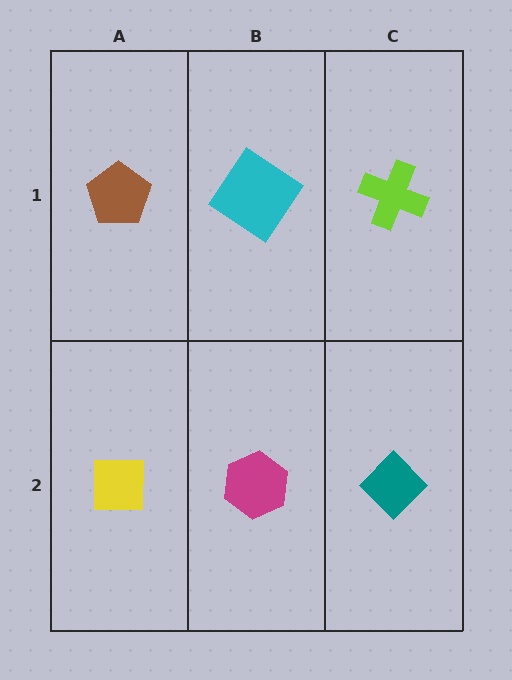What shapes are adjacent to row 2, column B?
A cyan diamond (row 1, column B), a yellow square (row 2, column A), a teal diamond (row 2, column C).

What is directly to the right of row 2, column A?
A magenta hexagon.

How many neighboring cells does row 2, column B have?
3.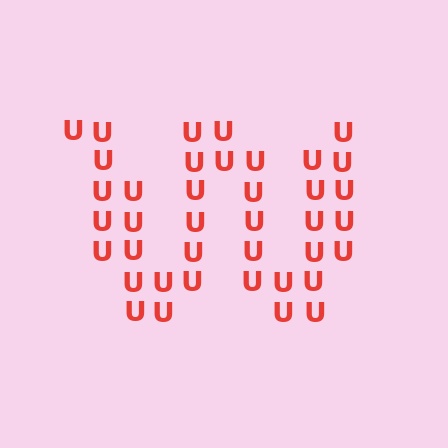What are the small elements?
The small elements are letter U's.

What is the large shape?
The large shape is the letter W.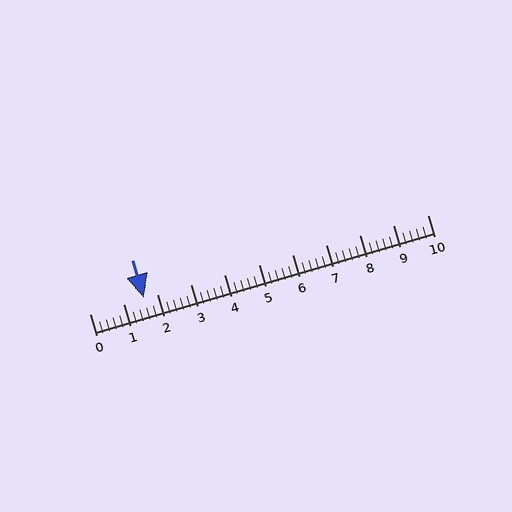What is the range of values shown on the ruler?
The ruler shows values from 0 to 10.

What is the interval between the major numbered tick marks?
The major tick marks are spaced 1 units apart.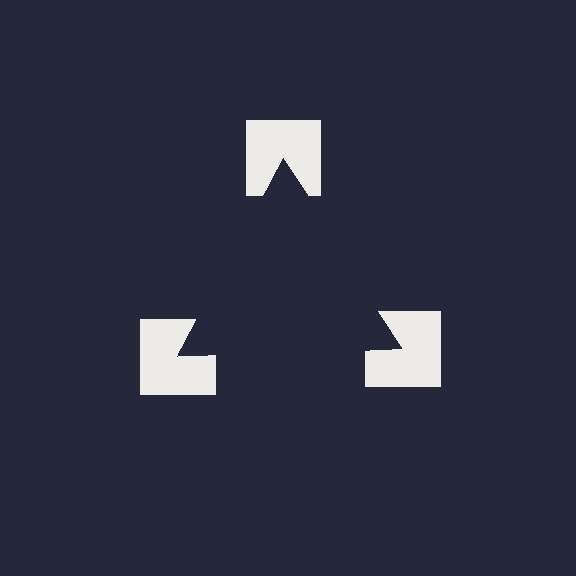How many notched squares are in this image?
There are 3 — one at each vertex of the illusory triangle.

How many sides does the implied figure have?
3 sides.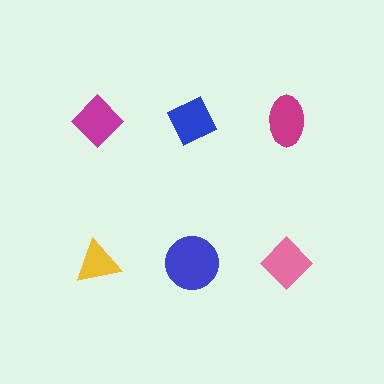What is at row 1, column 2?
A blue diamond.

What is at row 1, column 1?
A magenta diamond.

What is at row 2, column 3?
A pink diamond.